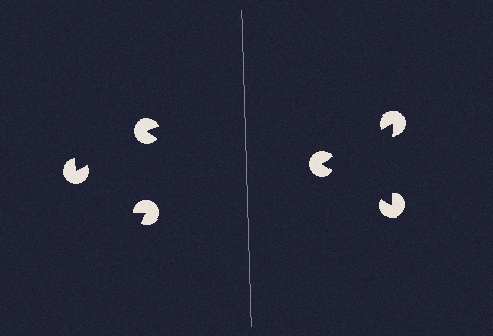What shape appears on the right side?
An illusory triangle.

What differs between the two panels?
The pac-man discs are positioned identically on both sides; only the wedge orientations differ. On the right they align to a triangle; on the left they are misaligned.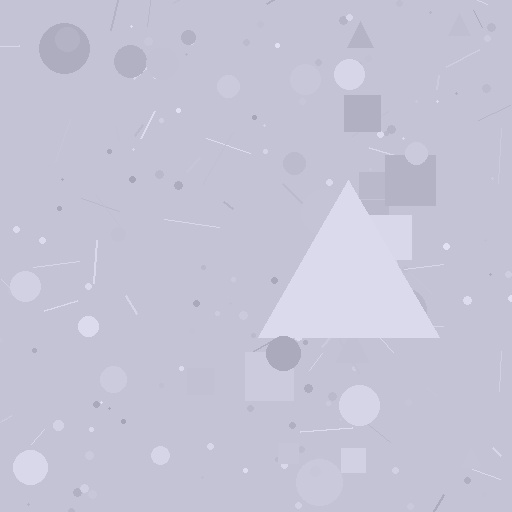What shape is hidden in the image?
A triangle is hidden in the image.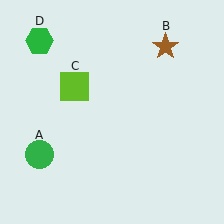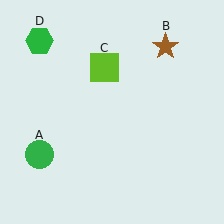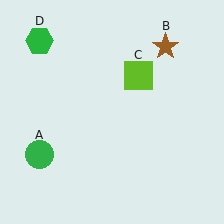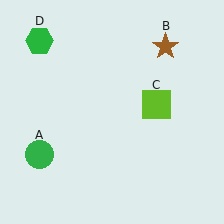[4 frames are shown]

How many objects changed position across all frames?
1 object changed position: lime square (object C).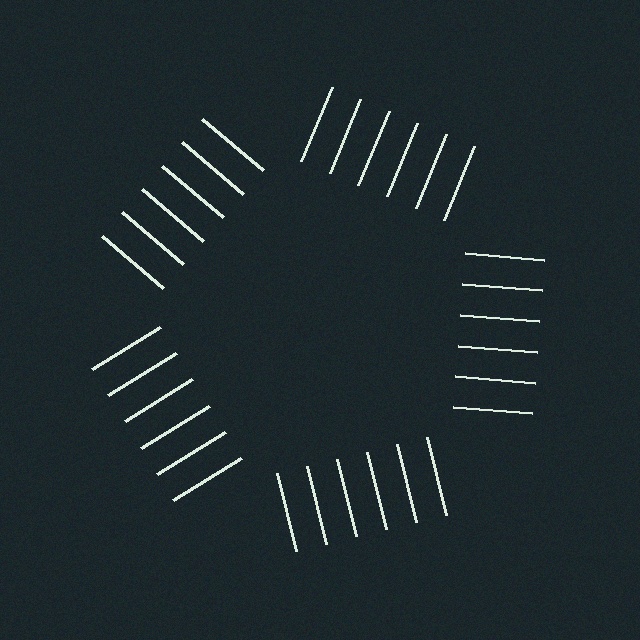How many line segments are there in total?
30 — 6 along each of the 5 edges.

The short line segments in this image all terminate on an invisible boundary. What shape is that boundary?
An illusory pentagon — the line segments terminate on its edges but no continuous stroke is drawn.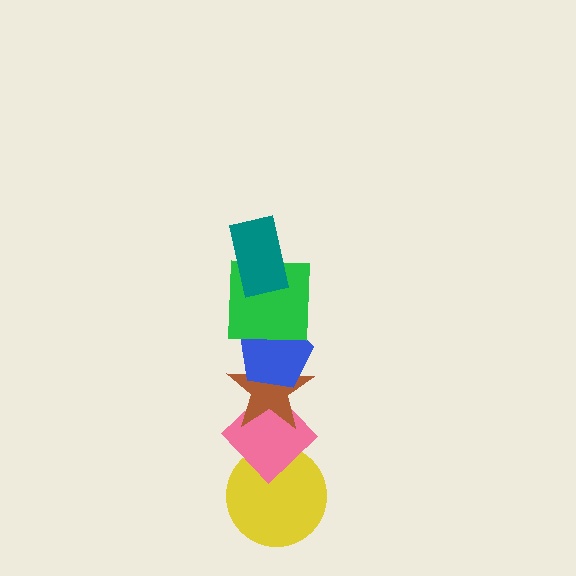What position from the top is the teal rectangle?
The teal rectangle is 1st from the top.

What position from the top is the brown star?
The brown star is 4th from the top.